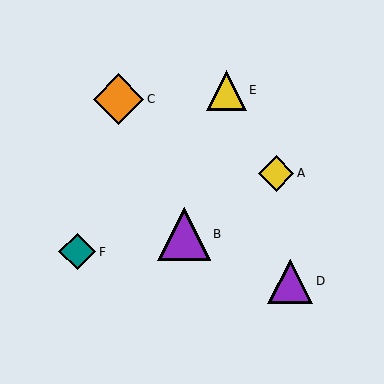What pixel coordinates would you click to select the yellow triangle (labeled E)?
Click at (226, 90) to select the yellow triangle E.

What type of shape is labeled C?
Shape C is an orange diamond.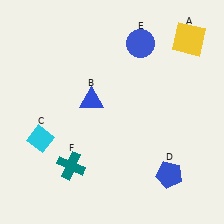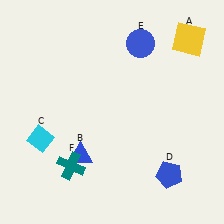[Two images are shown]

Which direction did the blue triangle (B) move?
The blue triangle (B) moved down.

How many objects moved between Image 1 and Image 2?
1 object moved between the two images.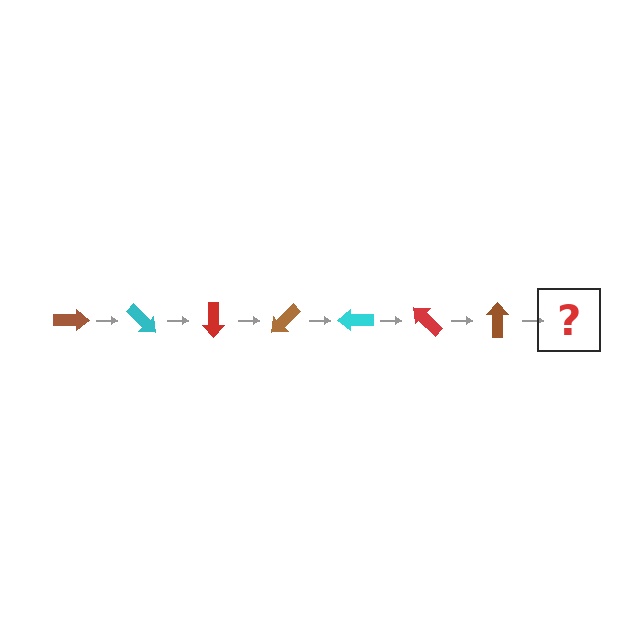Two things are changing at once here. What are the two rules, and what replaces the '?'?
The two rules are that it rotates 45 degrees each step and the color cycles through brown, cyan, and red. The '?' should be a cyan arrow, rotated 315 degrees from the start.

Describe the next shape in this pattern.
It should be a cyan arrow, rotated 315 degrees from the start.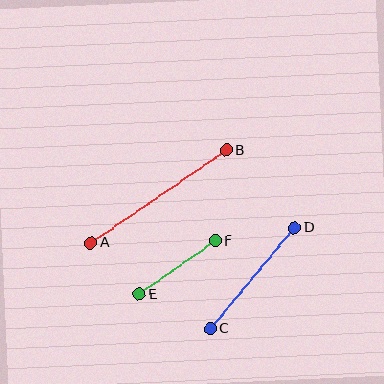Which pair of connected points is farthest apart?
Points A and B are farthest apart.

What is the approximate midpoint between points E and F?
The midpoint is at approximately (177, 268) pixels.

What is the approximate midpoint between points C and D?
The midpoint is at approximately (252, 278) pixels.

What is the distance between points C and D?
The distance is approximately 131 pixels.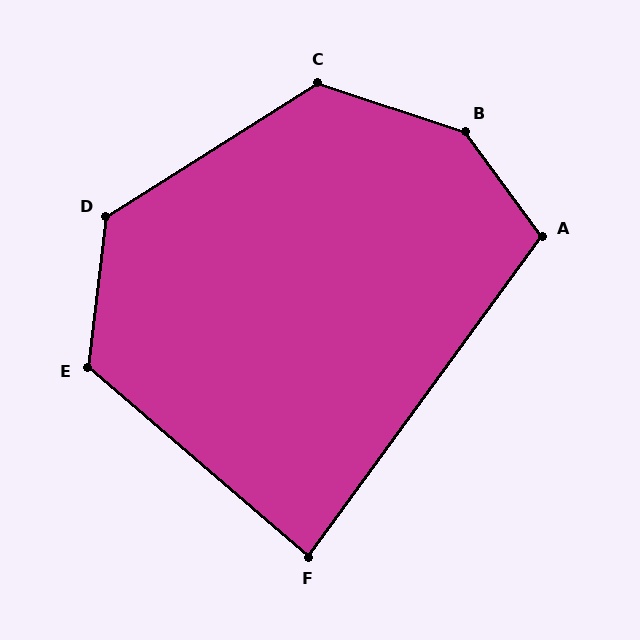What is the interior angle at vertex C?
Approximately 129 degrees (obtuse).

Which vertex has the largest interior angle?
B, at approximately 145 degrees.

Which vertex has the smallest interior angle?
F, at approximately 85 degrees.